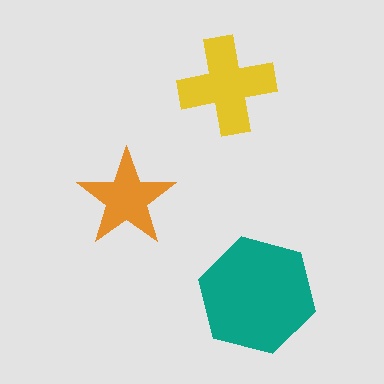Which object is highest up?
The yellow cross is topmost.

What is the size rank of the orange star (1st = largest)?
3rd.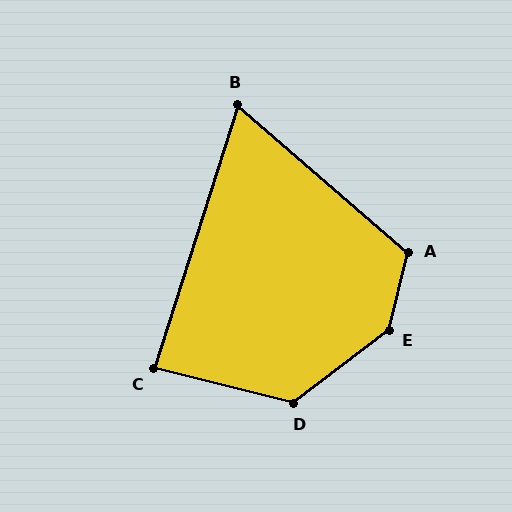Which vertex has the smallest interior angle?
B, at approximately 67 degrees.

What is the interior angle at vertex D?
Approximately 128 degrees (obtuse).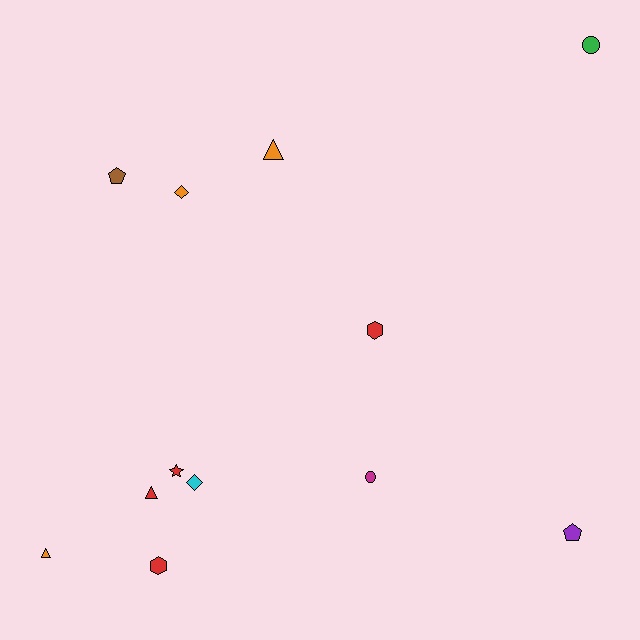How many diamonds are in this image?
There are 2 diamonds.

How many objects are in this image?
There are 12 objects.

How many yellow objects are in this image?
There are no yellow objects.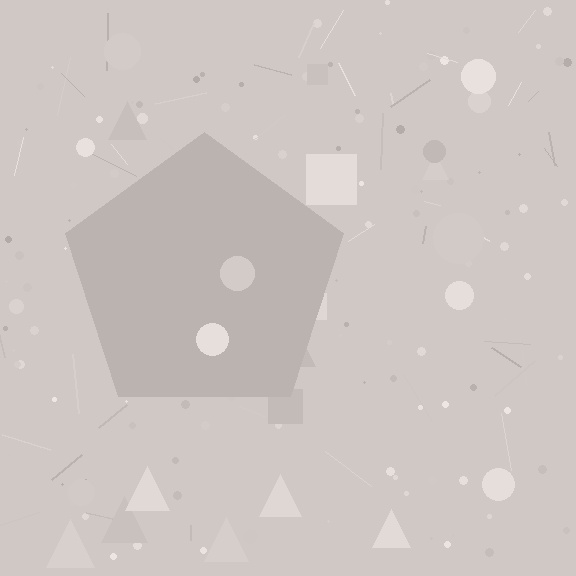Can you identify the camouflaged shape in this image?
The camouflaged shape is a pentagon.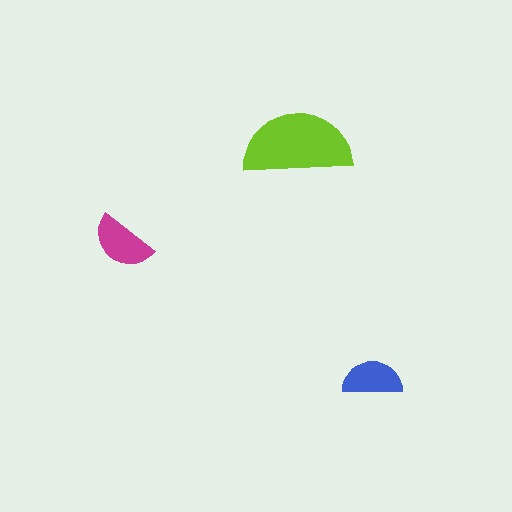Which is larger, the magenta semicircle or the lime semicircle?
The lime one.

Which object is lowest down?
The blue semicircle is bottommost.